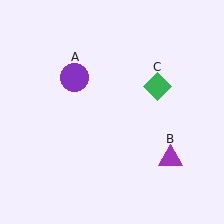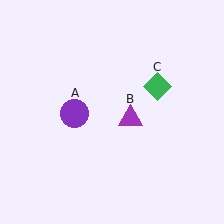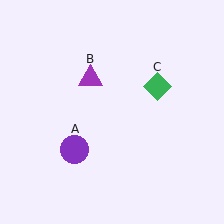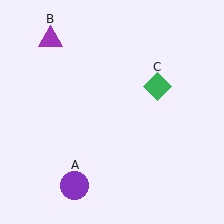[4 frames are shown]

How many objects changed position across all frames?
2 objects changed position: purple circle (object A), purple triangle (object B).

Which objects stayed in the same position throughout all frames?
Green diamond (object C) remained stationary.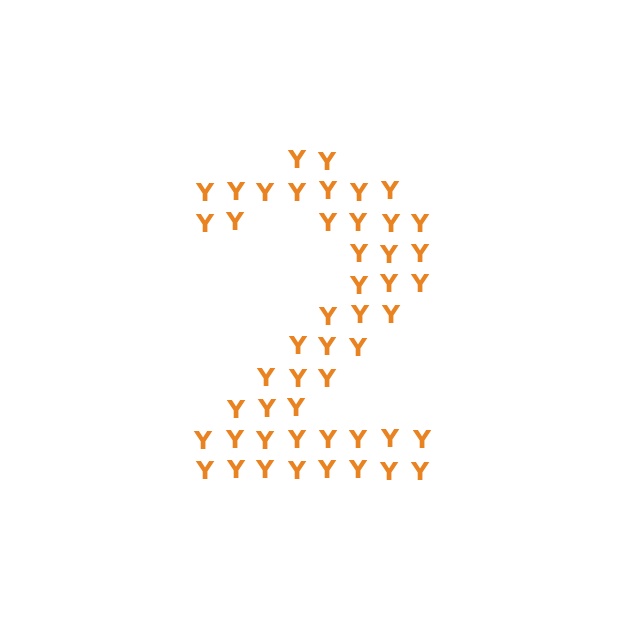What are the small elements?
The small elements are letter Y's.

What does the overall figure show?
The overall figure shows the digit 2.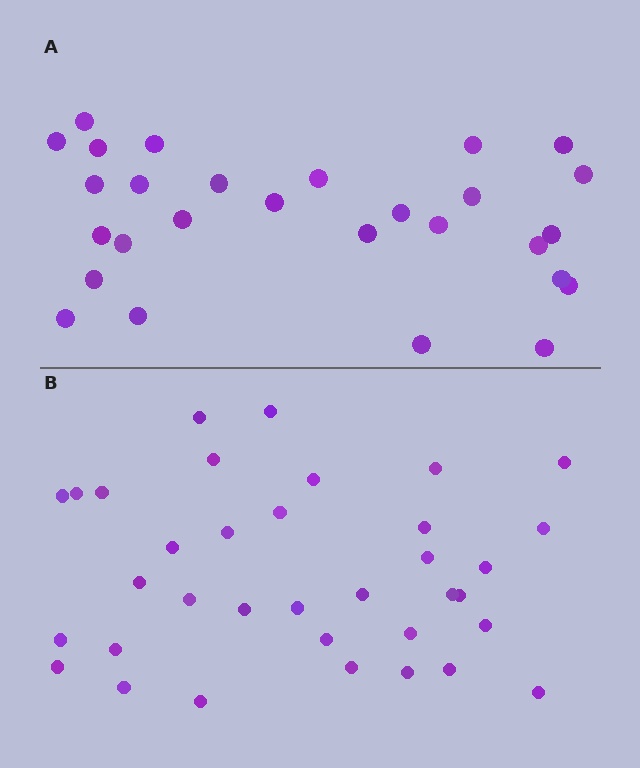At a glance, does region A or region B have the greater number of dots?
Region B (the bottom region) has more dots.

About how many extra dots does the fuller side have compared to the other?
Region B has roughly 8 or so more dots than region A.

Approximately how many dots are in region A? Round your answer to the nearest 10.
About 30 dots. (The exact count is 28, which rounds to 30.)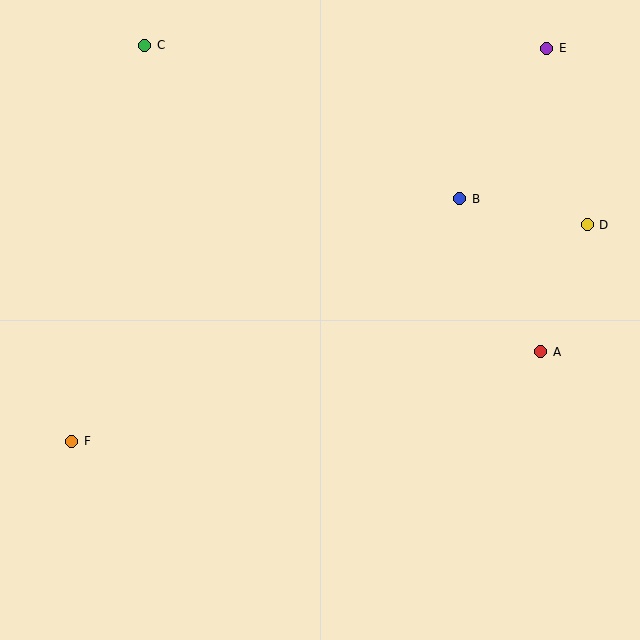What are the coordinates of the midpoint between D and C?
The midpoint between D and C is at (366, 135).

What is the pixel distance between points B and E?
The distance between B and E is 174 pixels.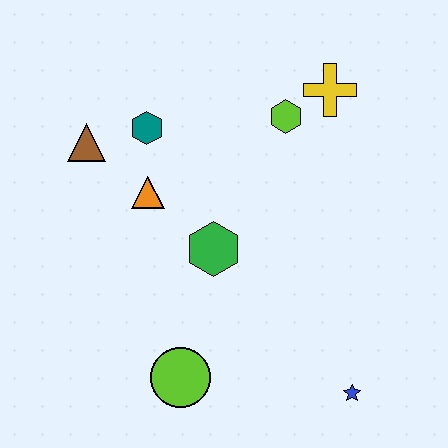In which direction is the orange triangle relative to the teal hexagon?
The orange triangle is below the teal hexagon.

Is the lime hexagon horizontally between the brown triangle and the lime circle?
No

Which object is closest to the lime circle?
The green hexagon is closest to the lime circle.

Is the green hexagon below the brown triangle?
Yes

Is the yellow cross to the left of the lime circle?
No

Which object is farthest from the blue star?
The brown triangle is farthest from the blue star.